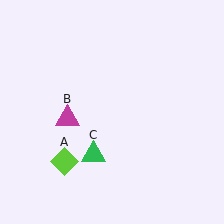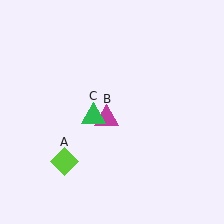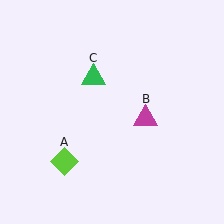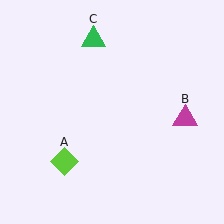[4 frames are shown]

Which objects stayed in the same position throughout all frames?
Lime diamond (object A) remained stationary.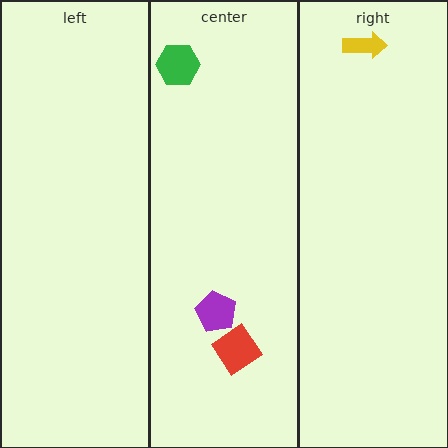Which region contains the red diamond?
The center region.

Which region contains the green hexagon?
The center region.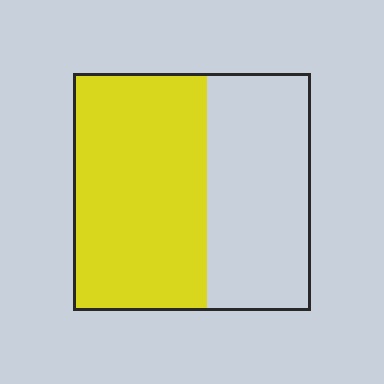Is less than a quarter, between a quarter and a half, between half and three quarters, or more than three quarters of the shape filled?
Between half and three quarters.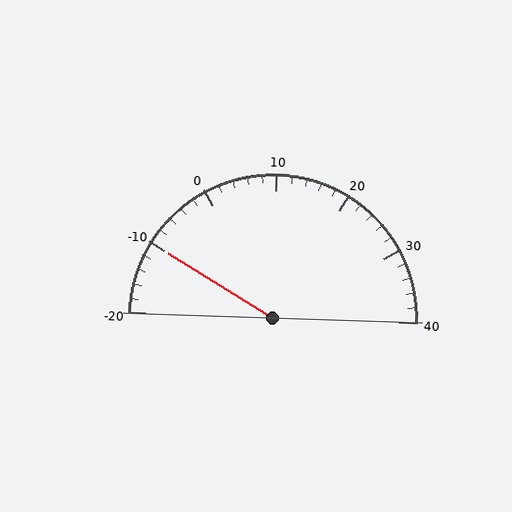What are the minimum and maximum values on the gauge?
The gauge ranges from -20 to 40.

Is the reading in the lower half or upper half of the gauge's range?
The reading is in the lower half of the range (-20 to 40).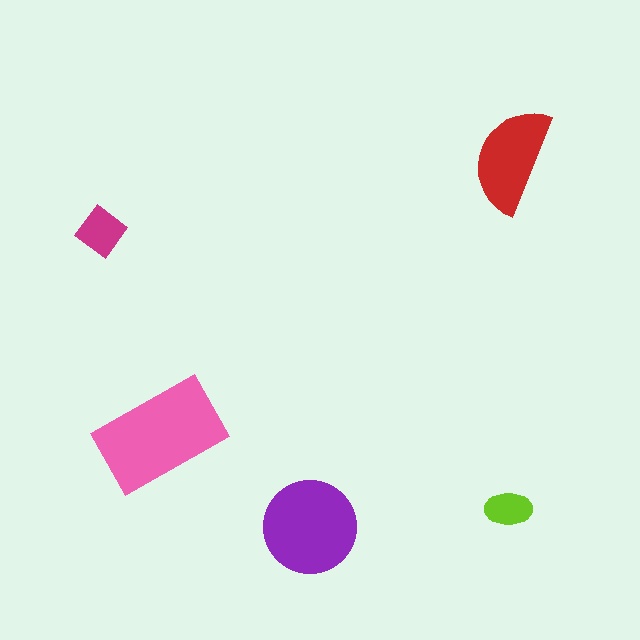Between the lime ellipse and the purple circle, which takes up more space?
The purple circle.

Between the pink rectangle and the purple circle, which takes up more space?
The pink rectangle.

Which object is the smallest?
The lime ellipse.